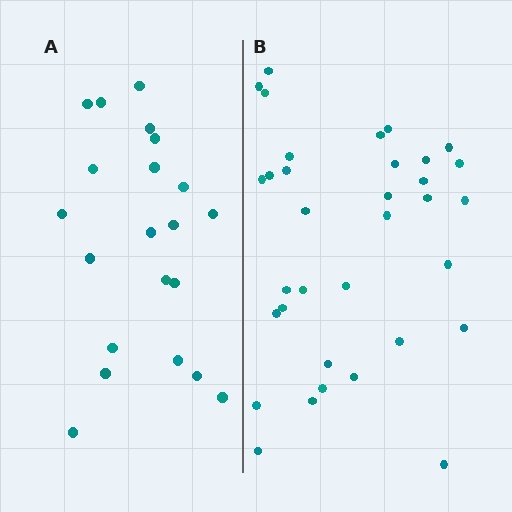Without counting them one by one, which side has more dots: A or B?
Region B (the right region) has more dots.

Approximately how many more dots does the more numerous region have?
Region B has approximately 15 more dots than region A.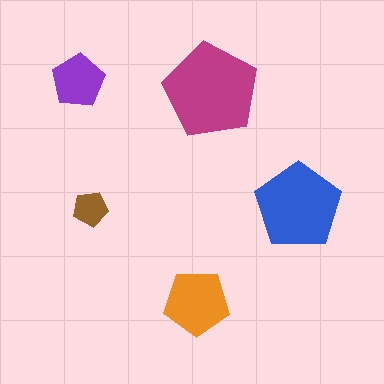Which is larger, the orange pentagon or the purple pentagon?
The orange one.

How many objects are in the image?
There are 5 objects in the image.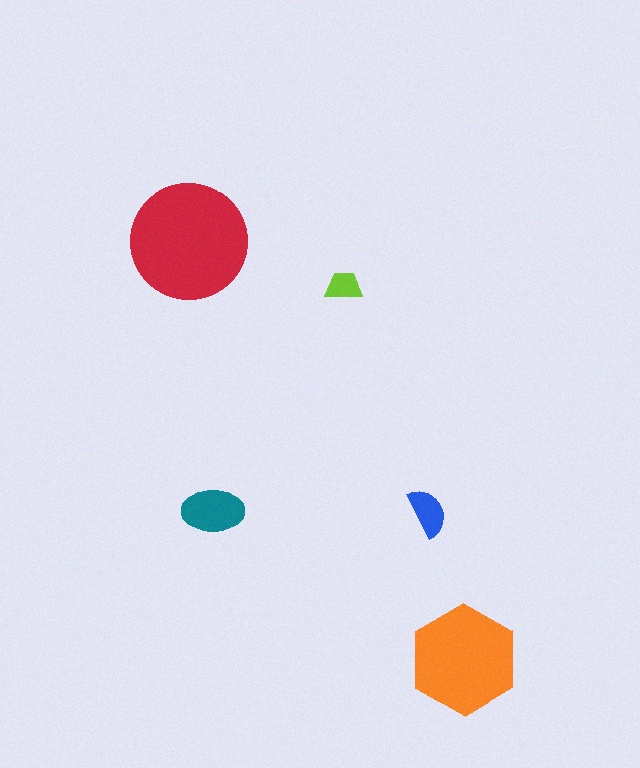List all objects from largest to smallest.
The red circle, the orange hexagon, the teal ellipse, the blue semicircle, the lime trapezoid.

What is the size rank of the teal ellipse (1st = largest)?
3rd.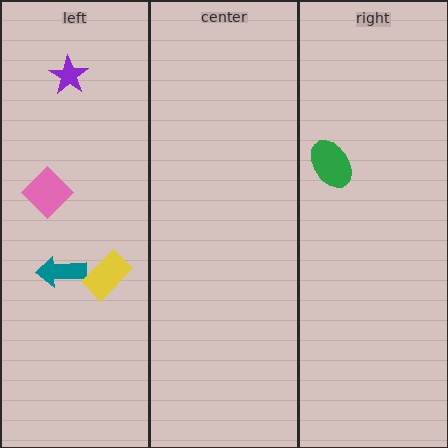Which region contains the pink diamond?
The left region.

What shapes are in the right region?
The green ellipse.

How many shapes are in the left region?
4.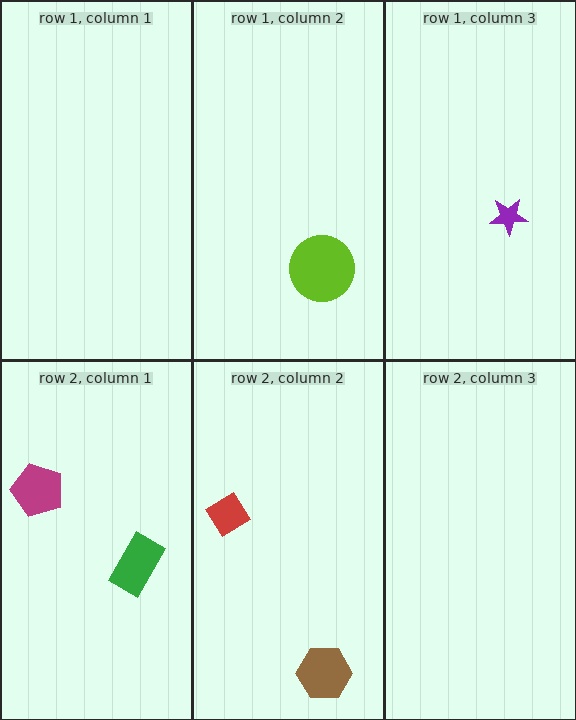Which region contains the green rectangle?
The row 2, column 1 region.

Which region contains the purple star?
The row 1, column 3 region.